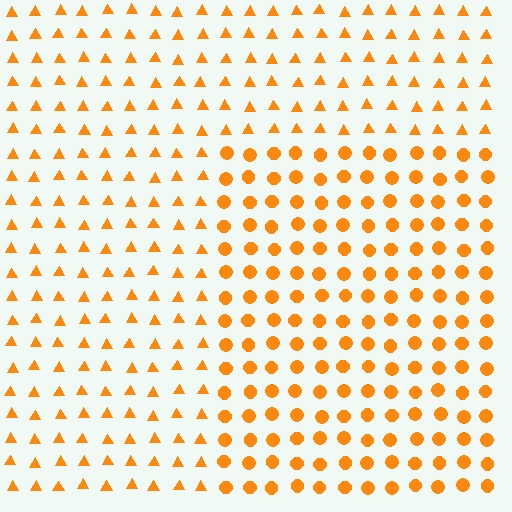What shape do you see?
I see a rectangle.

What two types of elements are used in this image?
The image uses circles inside the rectangle region and triangles outside it.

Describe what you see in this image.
The image is filled with small orange elements arranged in a uniform grid. A rectangle-shaped region contains circles, while the surrounding area contains triangles. The boundary is defined purely by the change in element shape.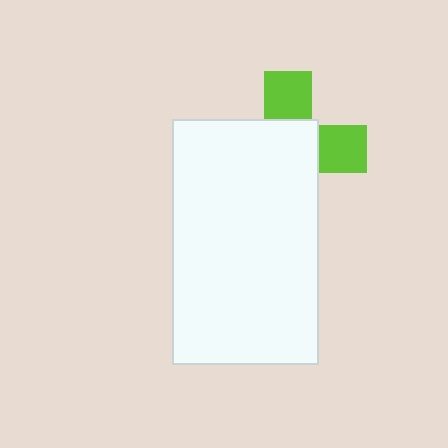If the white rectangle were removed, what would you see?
You would see the complete lime cross.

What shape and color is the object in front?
The object in front is a white rectangle.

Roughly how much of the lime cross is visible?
A small part of it is visible (roughly 36%).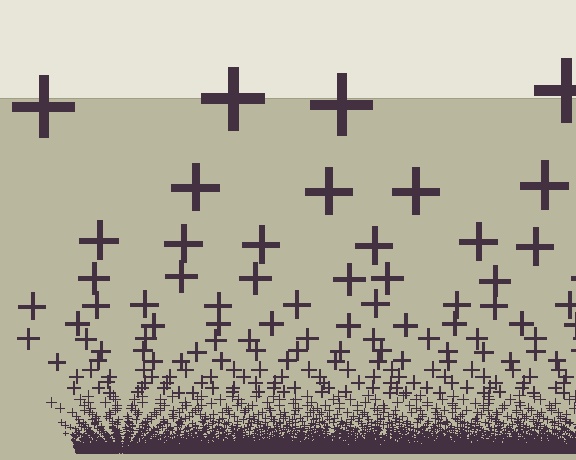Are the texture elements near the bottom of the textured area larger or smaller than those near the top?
Smaller. The gradient is inverted — elements near the bottom are smaller and denser.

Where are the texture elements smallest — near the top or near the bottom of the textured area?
Near the bottom.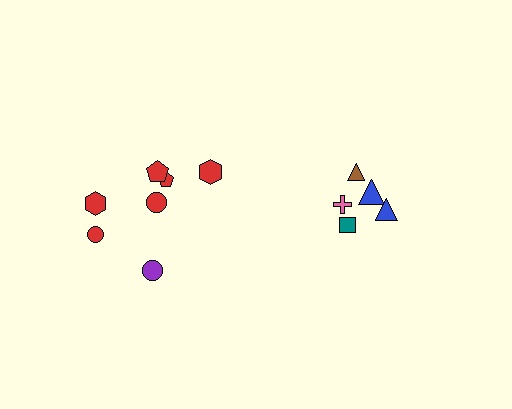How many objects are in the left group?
There are 7 objects.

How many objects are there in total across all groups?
There are 12 objects.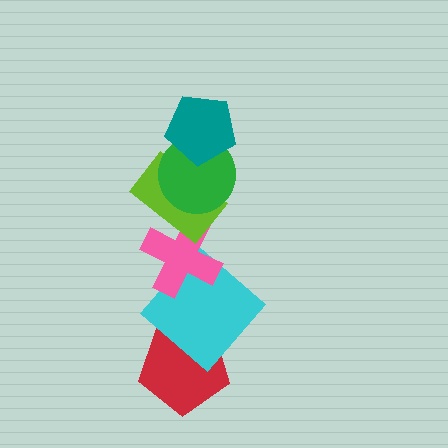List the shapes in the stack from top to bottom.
From top to bottom: the teal pentagon, the green circle, the lime rectangle, the pink cross, the cyan diamond, the red pentagon.